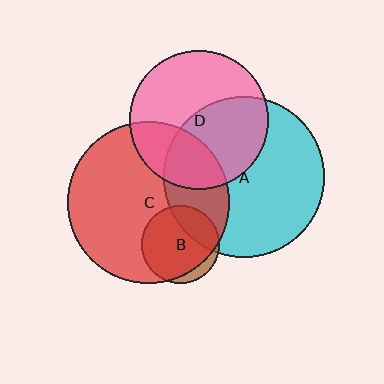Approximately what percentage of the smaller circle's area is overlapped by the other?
Approximately 25%.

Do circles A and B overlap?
Yes.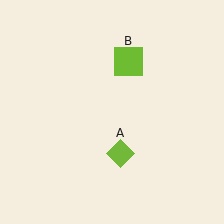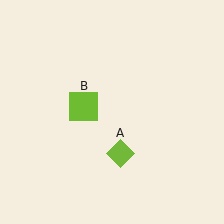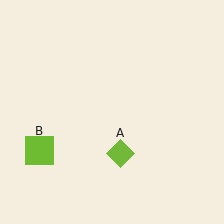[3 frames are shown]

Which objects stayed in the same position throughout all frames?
Lime diamond (object A) remained stationary.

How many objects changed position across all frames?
1 object changed position: lime square (object B).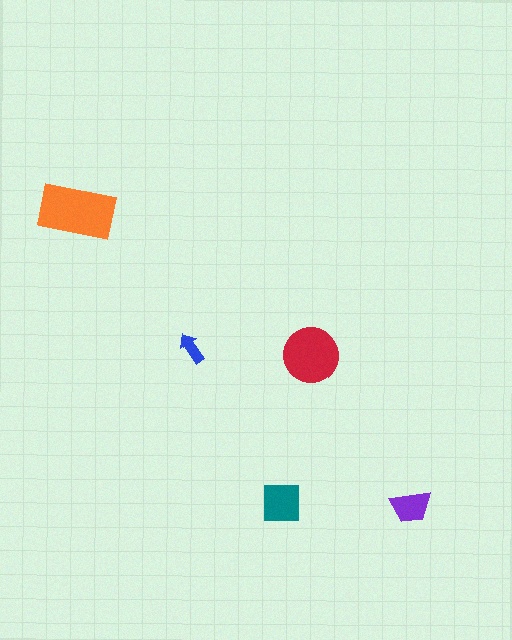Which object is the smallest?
The blue arrow.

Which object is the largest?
The orange rectangle.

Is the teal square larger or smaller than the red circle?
Smaller.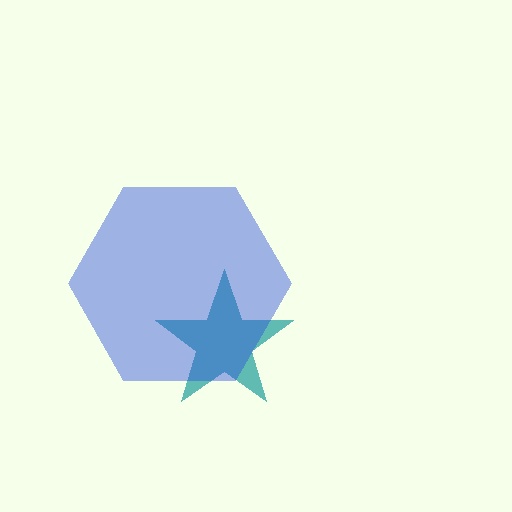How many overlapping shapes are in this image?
There are 2 overlapping shapes in the image.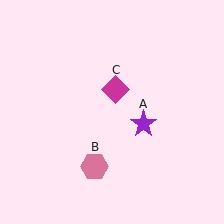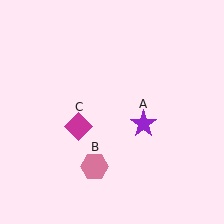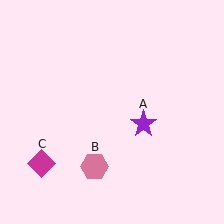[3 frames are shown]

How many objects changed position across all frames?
1 object changed position: magenta diamond (object C).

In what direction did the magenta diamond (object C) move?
The magenta diamond (object C) moved down and to the left.